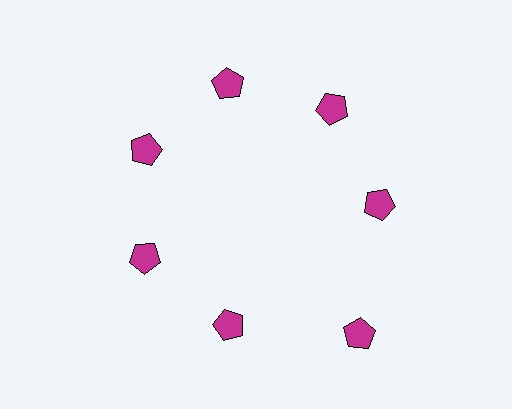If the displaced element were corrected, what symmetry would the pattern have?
It would have 7-fold rotational symmetry — the pattern would map onto itself every 51 degrees.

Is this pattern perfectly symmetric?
No. The 7 magenta pentagons are arranged in a ring, but one element near the 5 o'clock position is pushed outward from the center, breaking the 7-fold rotational symmetry.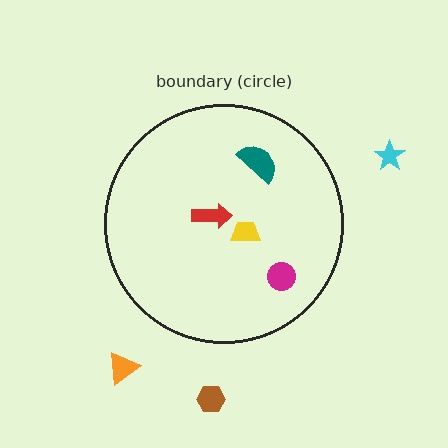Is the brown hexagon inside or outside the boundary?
Outside.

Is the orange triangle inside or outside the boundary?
Outside.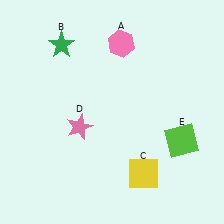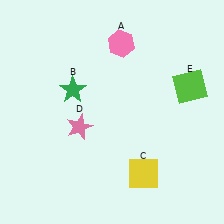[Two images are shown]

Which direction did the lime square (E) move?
The lime square (E) moved up.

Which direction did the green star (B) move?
The green star (B) moved down.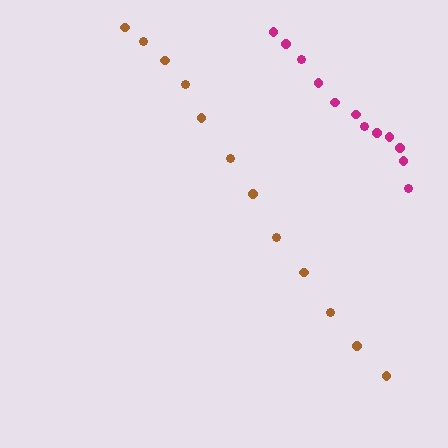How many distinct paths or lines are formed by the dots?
There are 2 distinct paths.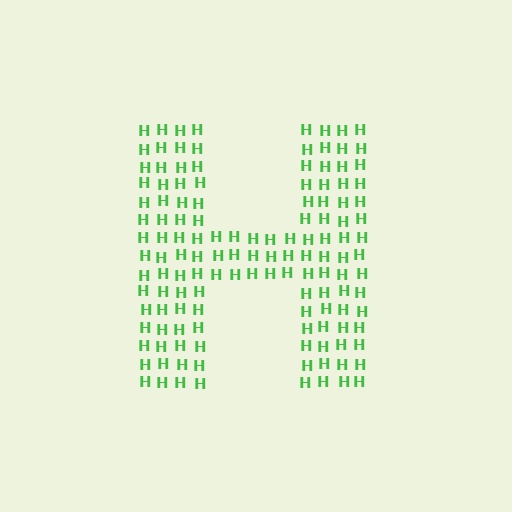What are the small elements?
The small elements are letter H's.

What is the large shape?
The large shape is the letter H.